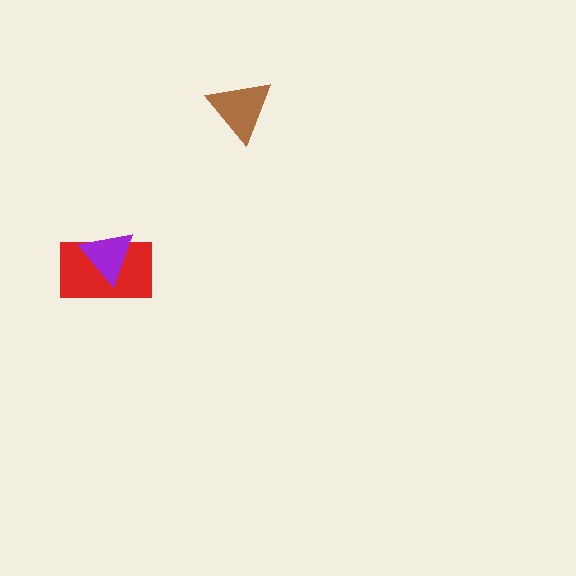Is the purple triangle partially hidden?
No, no other shape covers it.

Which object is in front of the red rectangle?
The purple triangle is in front of the red rectangle.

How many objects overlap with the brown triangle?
0 objects overlap with the brown triangle.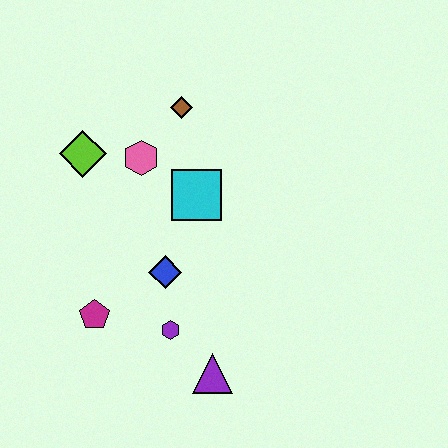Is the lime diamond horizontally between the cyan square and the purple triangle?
No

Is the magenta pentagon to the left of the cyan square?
Yes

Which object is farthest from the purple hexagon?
The brown diamond is farthest from the purple hexagon.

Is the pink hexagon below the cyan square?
No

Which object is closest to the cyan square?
The pink hexagon is closest to the cyan square.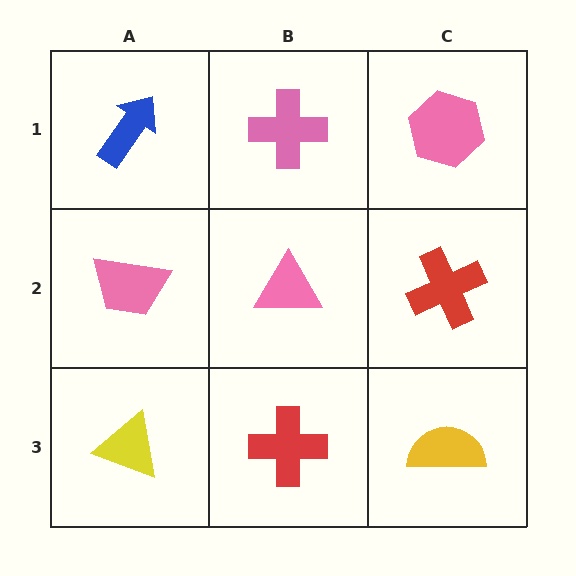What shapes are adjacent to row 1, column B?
A pink triangle (row 2, column B), a blue arrow (row 1, column A), a pink hexagon (row 1, column C).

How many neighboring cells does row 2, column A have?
3.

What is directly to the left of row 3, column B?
A yellow triangle.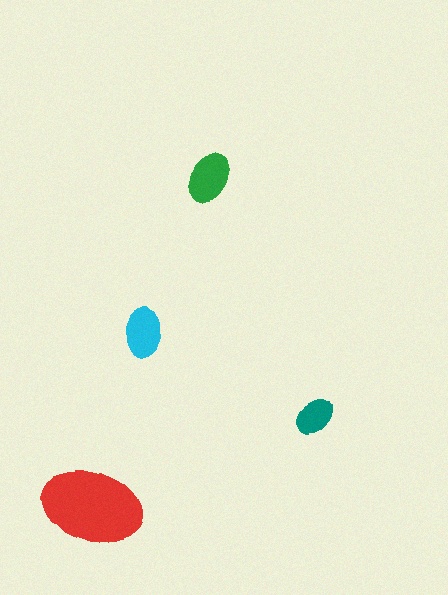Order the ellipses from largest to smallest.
the red one, the green one, the cyan one, the teal one.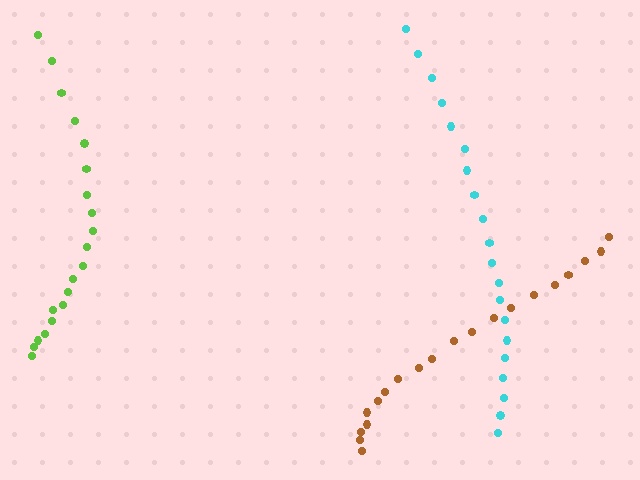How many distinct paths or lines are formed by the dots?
There are 3 distinct paths.